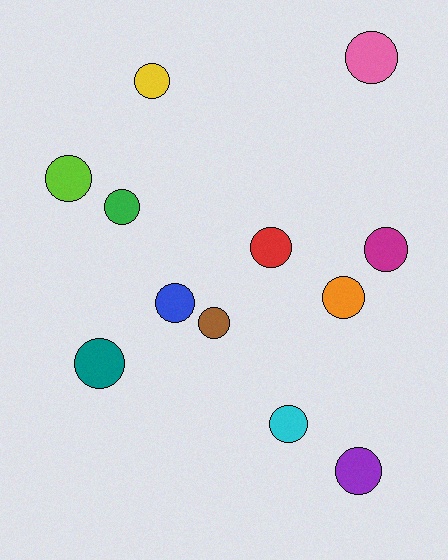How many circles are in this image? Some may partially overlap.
There are 12 circles.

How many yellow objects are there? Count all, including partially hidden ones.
There is 1 yellow object.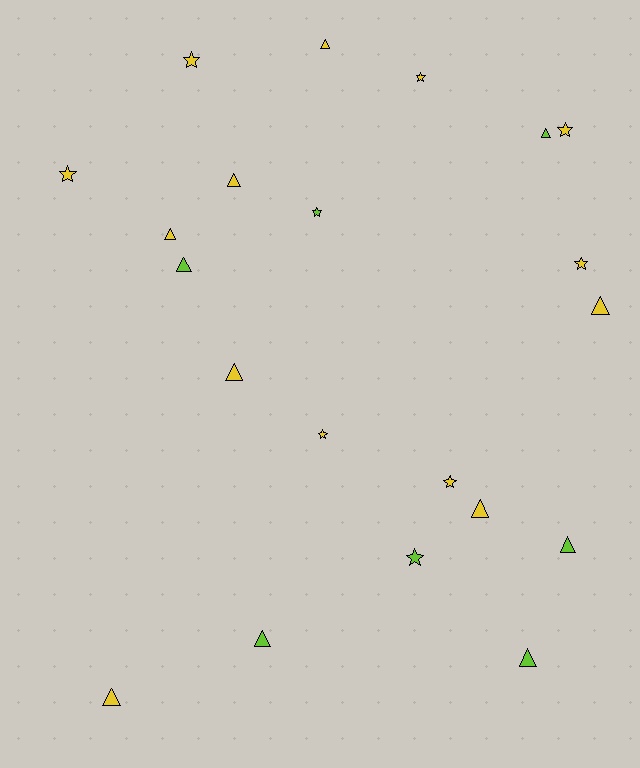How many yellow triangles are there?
There are 7 yellow triangles.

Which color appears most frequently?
Yellow, with 14 objects.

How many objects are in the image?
There are 21 objects.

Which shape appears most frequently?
Triangle, with 12 objects.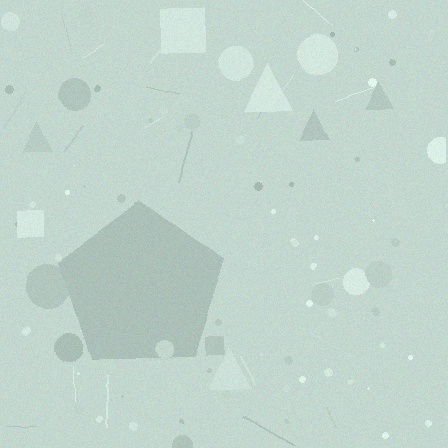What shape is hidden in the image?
A pentagon is hidden in the image.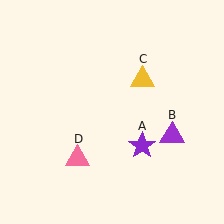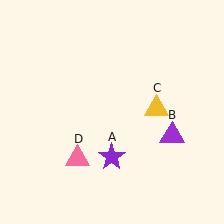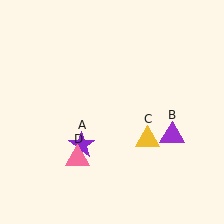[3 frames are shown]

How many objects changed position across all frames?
2 objects changed position: purple star (object A), yellow triangle (object C).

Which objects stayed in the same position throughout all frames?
Purple triangle (object B) and pink triangle (object D) remained stationary.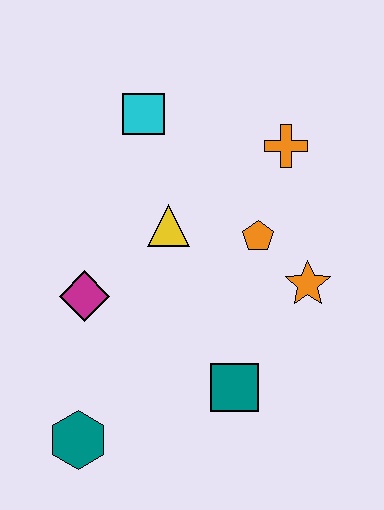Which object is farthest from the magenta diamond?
The orange cross is farthest from the magenta diamond.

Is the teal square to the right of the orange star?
No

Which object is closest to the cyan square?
The yellow triangle is closest to the cyan square.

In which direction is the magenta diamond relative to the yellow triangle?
The magenta diamond is to the left of the yellow triangle.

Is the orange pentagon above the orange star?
Yes